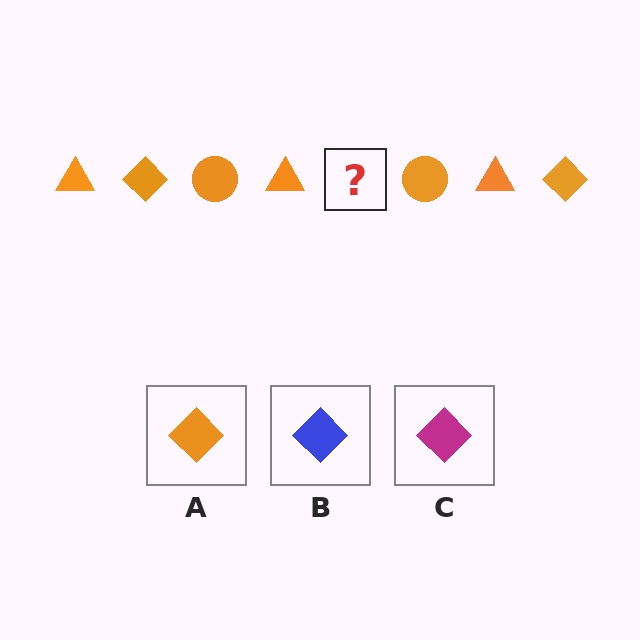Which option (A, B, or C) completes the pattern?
A.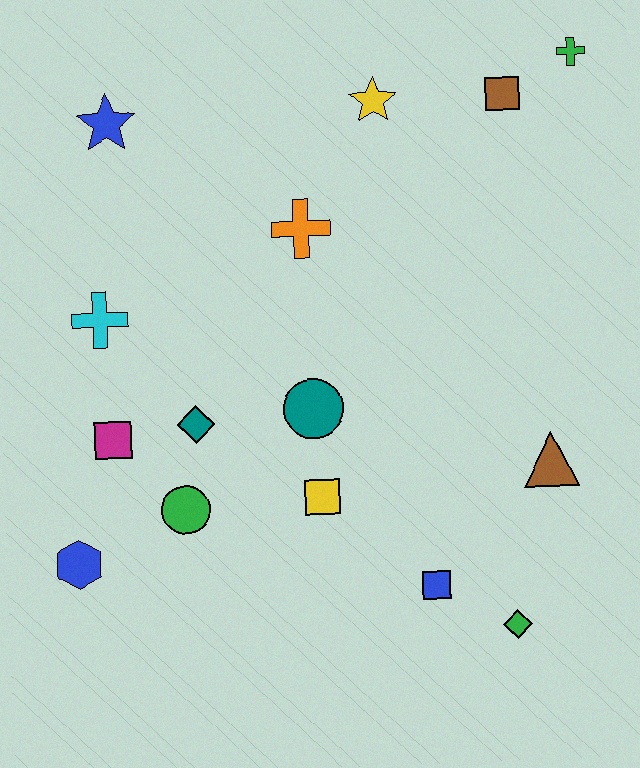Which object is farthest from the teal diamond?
The green cross is farthest from the teal diamond.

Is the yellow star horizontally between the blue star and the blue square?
Yes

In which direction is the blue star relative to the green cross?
The blue star is to the left of the green cross.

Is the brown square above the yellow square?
Yes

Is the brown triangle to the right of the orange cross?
Yes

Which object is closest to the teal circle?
The yellow square is closest to the teal circle.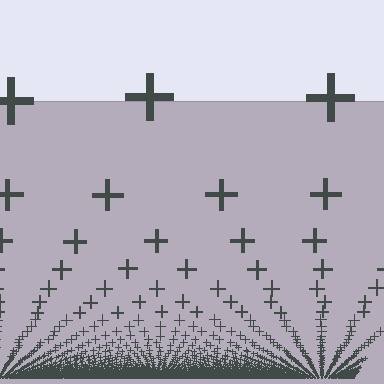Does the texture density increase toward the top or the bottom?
Density increases toward the bottom.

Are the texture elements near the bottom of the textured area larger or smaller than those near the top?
Smaller. The gradient is inverted — elements near the bottom are smaller and denser.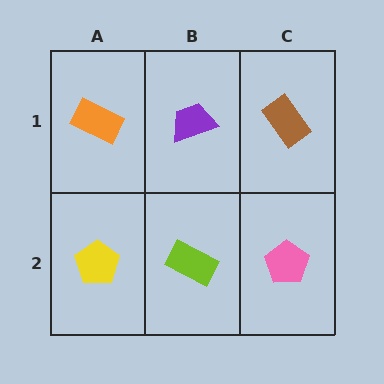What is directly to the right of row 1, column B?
A brown rectangle.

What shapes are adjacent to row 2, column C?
A brown rectangle (row 1, column C), a lime rectangle (row 2, column B).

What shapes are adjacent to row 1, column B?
A lime rectangle (row 2, column B), an orange rectangle (row 1, column A), a brown rectangle (row 1, column C).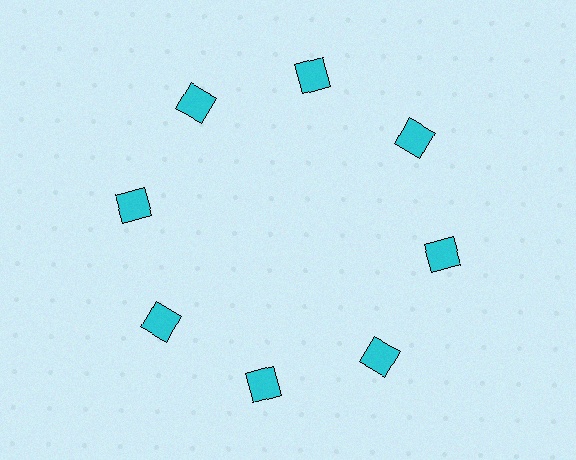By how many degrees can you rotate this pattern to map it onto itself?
The pattern maps onto itself every 45 degrees of rotation.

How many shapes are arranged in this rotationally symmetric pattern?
There are 8 shapes, arranged in 8 groups of 1.